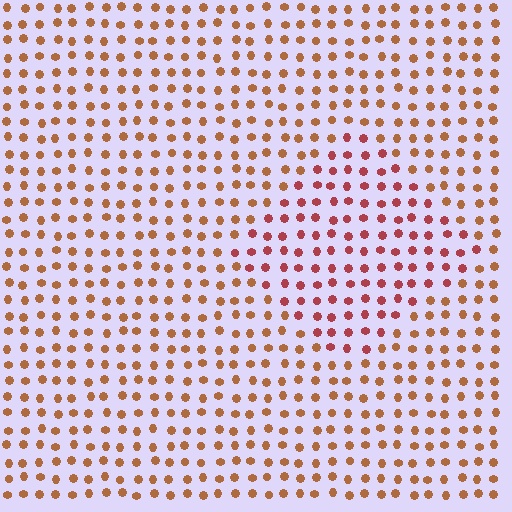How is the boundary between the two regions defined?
The boundary is defined purely by a slight shift in hue (about 31 degrees). Spacing, size, and orientation are identical on both sides.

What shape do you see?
I see a diamond.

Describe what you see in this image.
The image is filled with small brown elements in a uniform arrangement. A diamond-shaped region is visible where the elements are tinted to a slightly different hue, forming a subtle color boundary.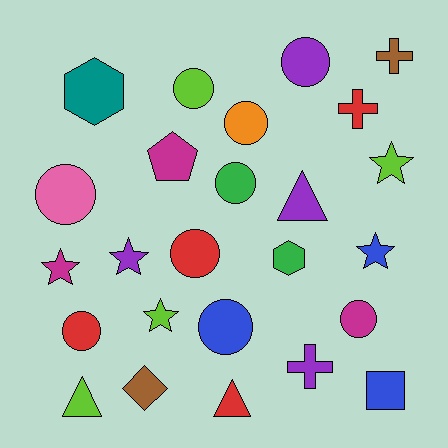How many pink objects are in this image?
There is 1 pink object.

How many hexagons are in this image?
There are 2 hexagons.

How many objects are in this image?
There are 25 objects.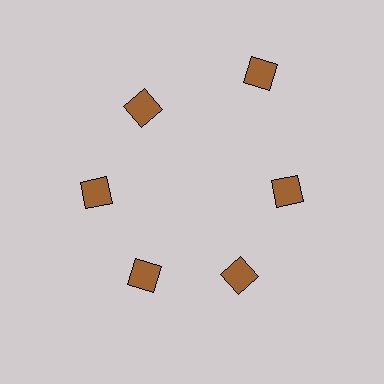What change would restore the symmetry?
The symmetry would be restored by moving it inward, back onto the ring so that all 6 diamonds sit at equal angles and equal distance from the center.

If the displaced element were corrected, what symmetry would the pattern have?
It would have 6-fold rotational symmetry — the pattern would map onto itself every 60 degrees.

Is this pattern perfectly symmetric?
No. The 6 brown diamonds are arranged in a ring, but one element near the 1 o'clock position is pushed outward from the center, breaking the 6-fold rotational symmetry.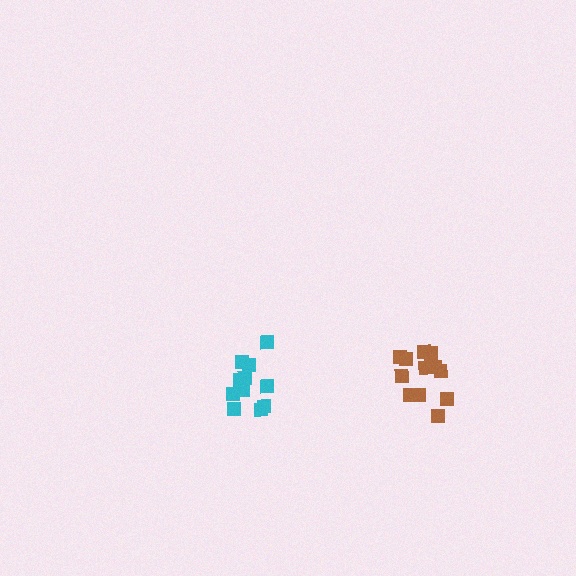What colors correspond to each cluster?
The clusters are colored: brown, cyan.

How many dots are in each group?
Group 1: 12 dots, Group 2: 11 dots (23 total).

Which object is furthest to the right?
The brown cluster is rightmost.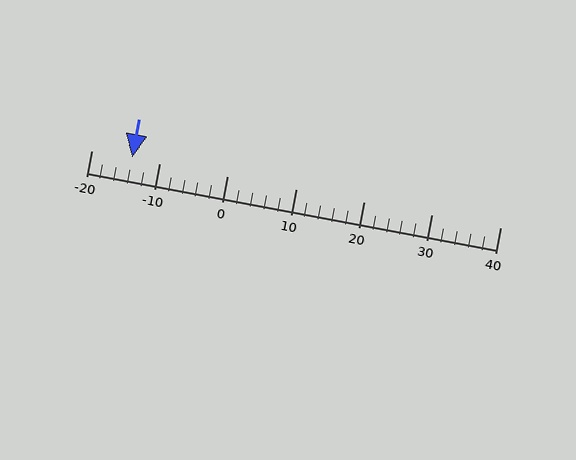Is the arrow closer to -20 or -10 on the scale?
The arrow is closer to -10.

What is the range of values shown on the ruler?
The ruler shows values from -20 to 40.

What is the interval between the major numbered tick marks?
The major tick marks are spaced 10 units apart.